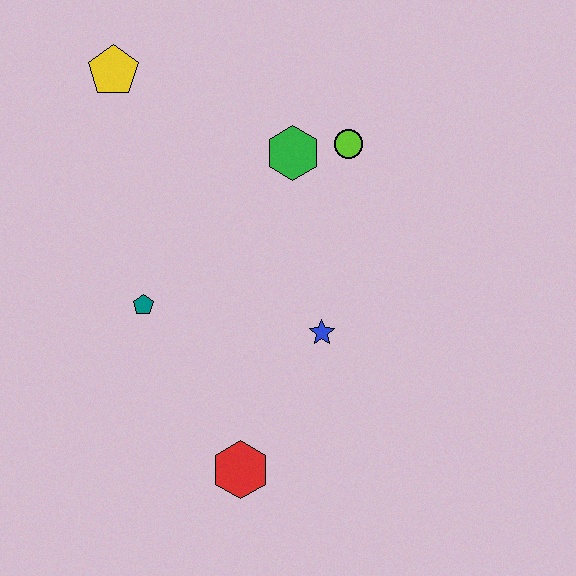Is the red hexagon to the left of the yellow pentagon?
No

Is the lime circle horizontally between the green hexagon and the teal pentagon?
No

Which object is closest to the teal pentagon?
The blue star is closest to the teal pentagon.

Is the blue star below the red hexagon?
No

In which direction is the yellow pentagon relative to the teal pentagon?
The yellow pentagon is above the teal pentagon.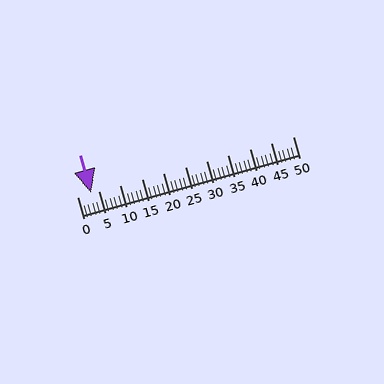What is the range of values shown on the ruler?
The ruler shows values from 0 to 50.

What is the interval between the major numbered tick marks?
The major tick marks are spaced 5 units apart.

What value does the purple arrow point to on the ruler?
The purple arrow points to approximately 3.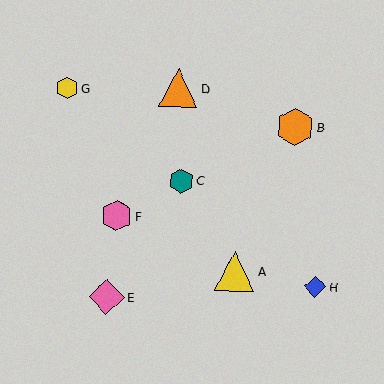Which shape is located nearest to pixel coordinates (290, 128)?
The orange hexagon (labeled B) at (295, 127) is nearest to that location.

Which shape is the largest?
The yellow triangle (labeled A) is the largest.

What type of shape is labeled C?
Shape C is a teal hexagon.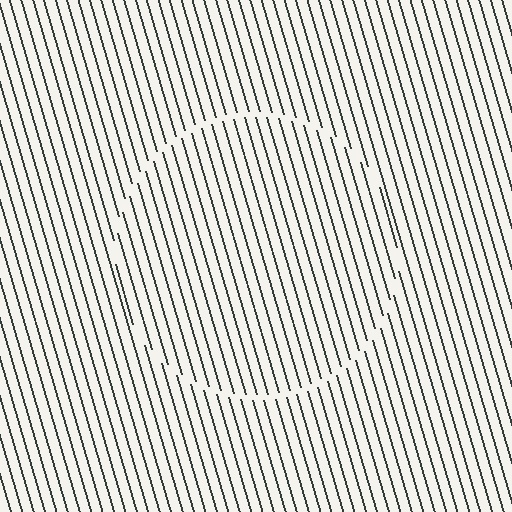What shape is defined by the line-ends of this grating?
An illusory circle. The interior of the shape contains the same grating, shifted by half a period — the contour is defined by the phase discontinuity where line-ends from the inner and outer gratings abut.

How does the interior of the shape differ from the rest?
The interior of the shape contains the same grating, shifted by half a period — the contour is defined by the phase discontinuity where line-ends from the inner and outer gratings abut.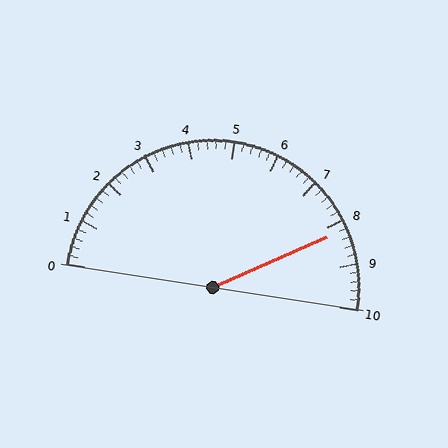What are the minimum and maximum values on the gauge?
The gauge ranges from 0 to 10.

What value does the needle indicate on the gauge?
The needle indicates approximately 8.2.